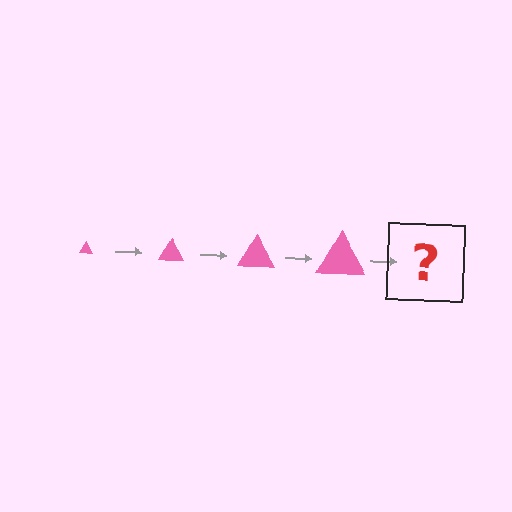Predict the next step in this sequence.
The next step is a pink triangle, larger than the previous one.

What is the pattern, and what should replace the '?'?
The pattern is that the triangle gets progressively larger each step. The '?' should be a pink triangle, larger than the previous one.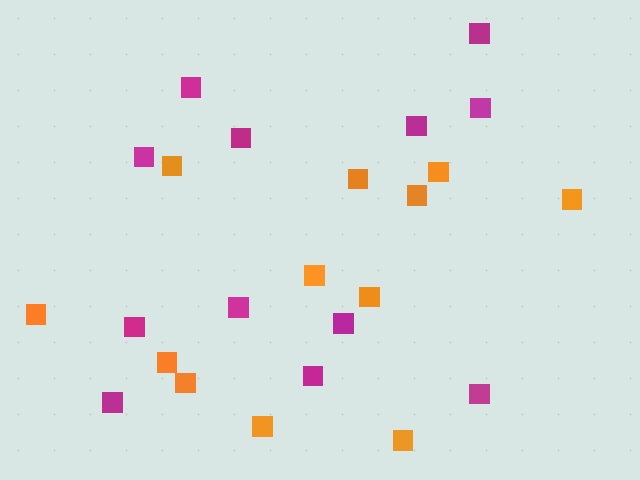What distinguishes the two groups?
There are 2 groups: one group of orange squares (12) and one group of magenta squares (12).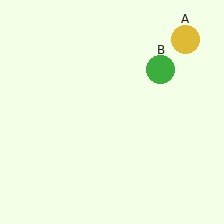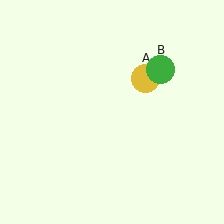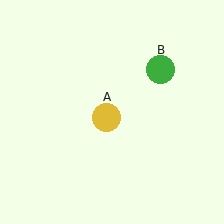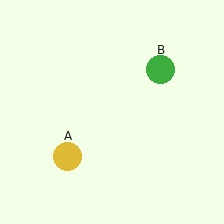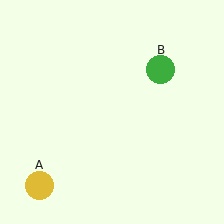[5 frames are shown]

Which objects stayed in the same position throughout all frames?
Green circle (object B) remained stationary.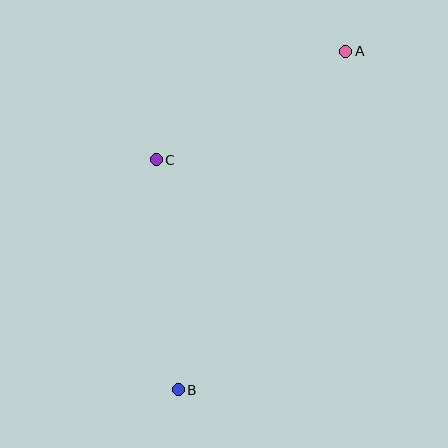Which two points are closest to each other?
Points A and C are closest to each other.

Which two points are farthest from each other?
Points A and B are farthest from each other.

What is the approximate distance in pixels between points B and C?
The distance between B and C is approximately 231 pixels.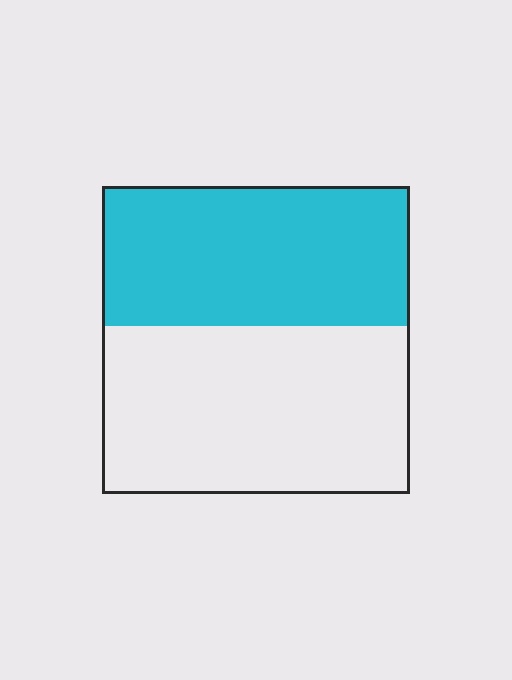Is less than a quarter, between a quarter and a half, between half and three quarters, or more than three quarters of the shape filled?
Between a quarter and a half.